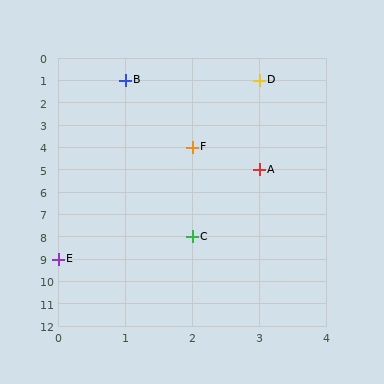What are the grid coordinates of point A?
Point A is at grid coordinates (3, 5).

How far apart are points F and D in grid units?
Points F and D are 1 column and 3 rows apart (about 3.2 grid units diagonally).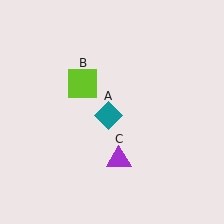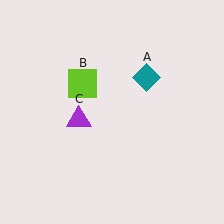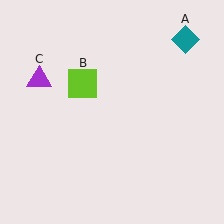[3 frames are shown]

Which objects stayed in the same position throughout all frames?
Lime square (object B) remained stationary.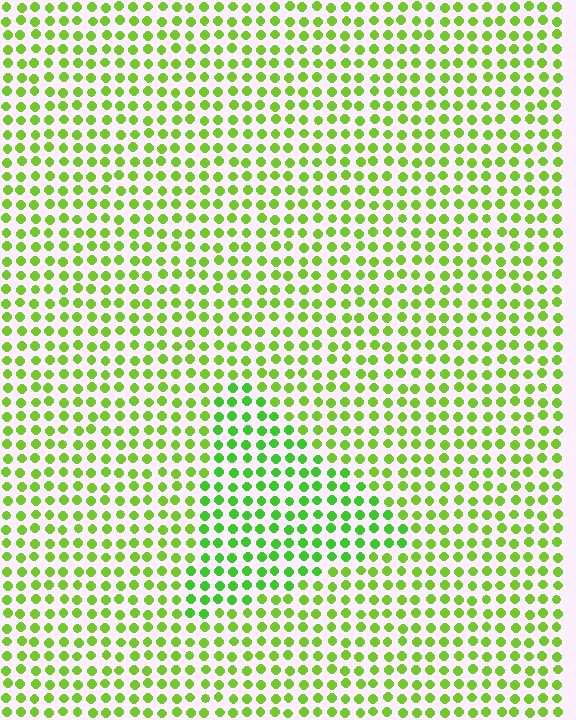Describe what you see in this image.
The image is filled with small lime elements in a uniform arrangement. A triangle-shaped region is visible where the elements are tinted to a slightly different hue, forming a subtle color boundary.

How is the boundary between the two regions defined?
The boundary is defined purely by a slight shift in hue (about 22 degrees). Spacing, size, and orientation are identical on both sides.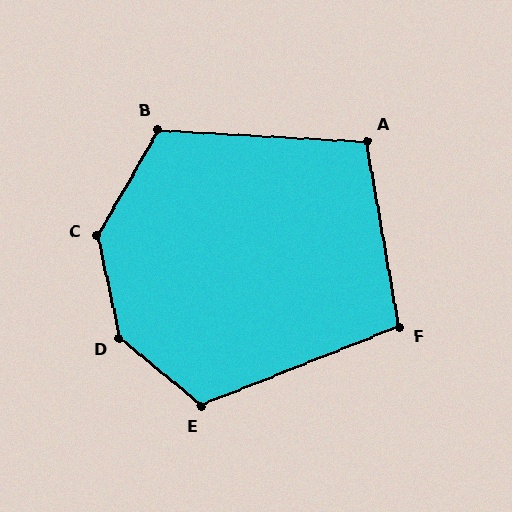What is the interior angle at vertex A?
Approximately 103 degrees (obtuse).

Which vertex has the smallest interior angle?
F, at approximately 102 degrees.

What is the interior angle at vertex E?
Approximately 119 degrees (obtuse).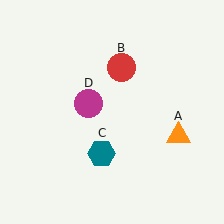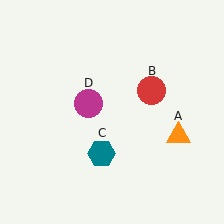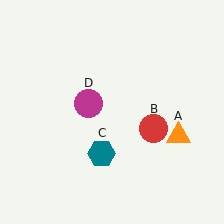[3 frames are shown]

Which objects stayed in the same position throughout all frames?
Orange triangle (object A) and teal hexagon (object C) and magenta circle (object D) remained stationary.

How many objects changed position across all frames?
1 object changed position: red circle (object B).